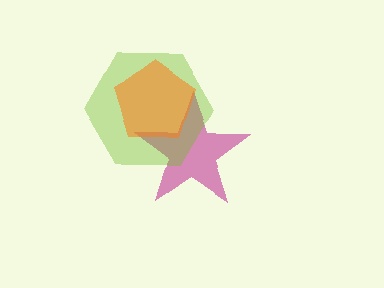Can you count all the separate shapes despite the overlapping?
Yes, there are 3 separate shapes.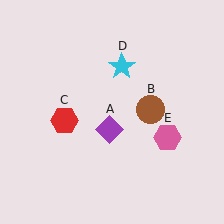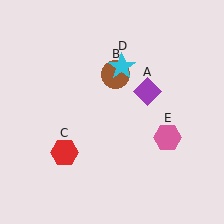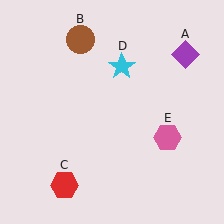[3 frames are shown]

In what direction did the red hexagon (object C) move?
The red hexagon (object C) moved down.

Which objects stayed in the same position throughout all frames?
Cyan star (object D) and pink hexagon (object E) remained stationary.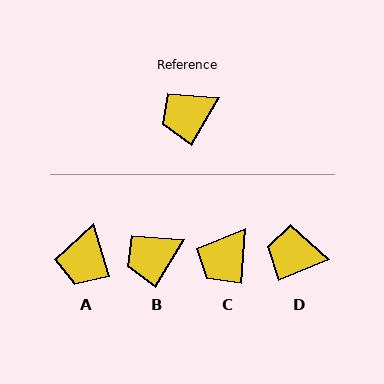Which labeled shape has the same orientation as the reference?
B.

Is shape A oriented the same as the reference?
No, it is off by about 48 degrees.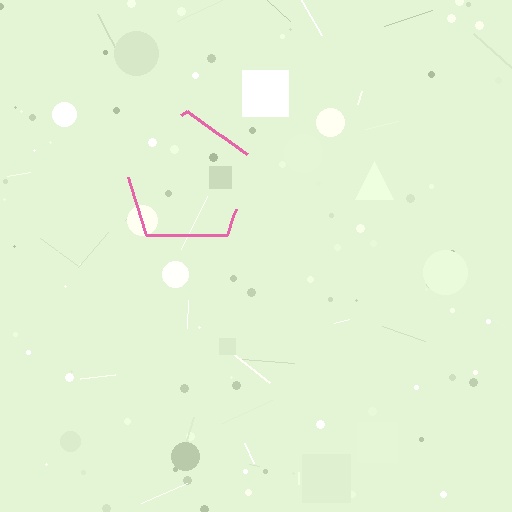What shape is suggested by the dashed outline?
The dashed outline suggests a pentagon.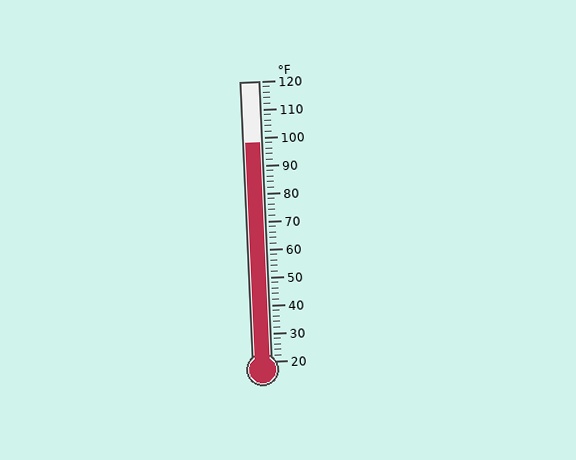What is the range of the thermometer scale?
The thermometer scale ranges from 20°F to 120°F.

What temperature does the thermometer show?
The thermometer shows approximately 98°F.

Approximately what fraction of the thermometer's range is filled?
The thermometer is filled to approximately 80% of its range.